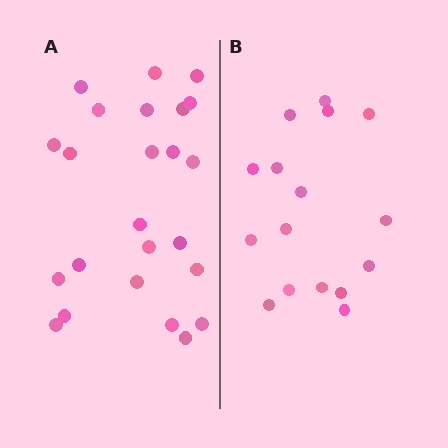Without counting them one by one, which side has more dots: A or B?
Region A (the left region) has more dots.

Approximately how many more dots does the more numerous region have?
Region A has roughly 8 or so more dots than region B.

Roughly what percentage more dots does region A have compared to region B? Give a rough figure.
About 50% more.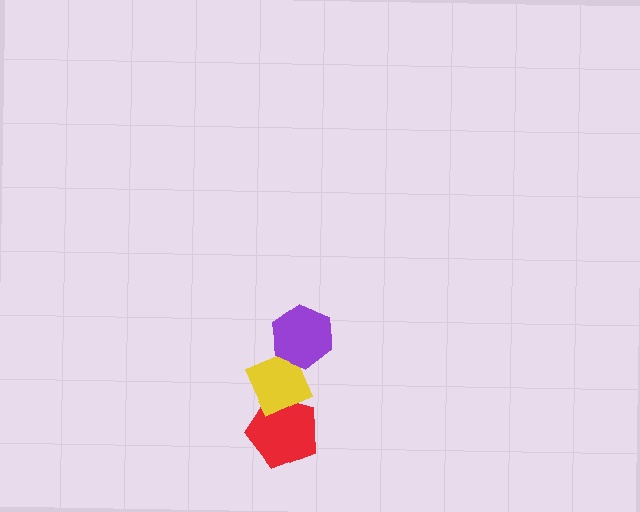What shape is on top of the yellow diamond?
The purple hexagon is on top of the yellow diamond.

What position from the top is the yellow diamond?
The yellow diamond is 2nd from the top.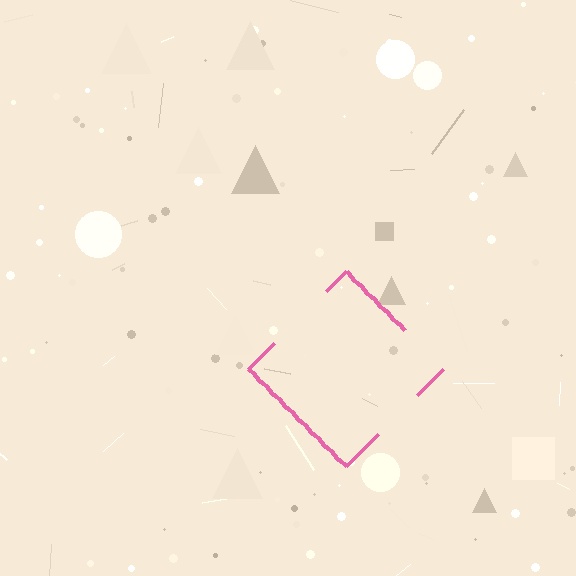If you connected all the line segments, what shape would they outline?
They would outline a diamond.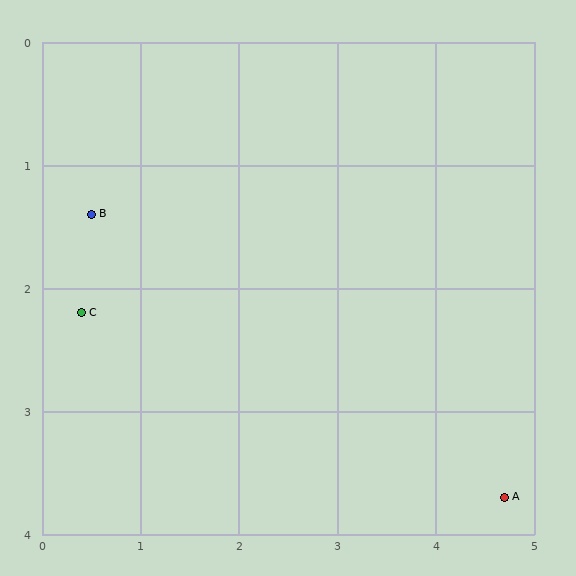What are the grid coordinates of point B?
Point B is at approximately (0.5, 1.4).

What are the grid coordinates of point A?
Point A is at approximately (4.7, 3.7).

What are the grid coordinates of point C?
Point C is at approximately (0.4, 2.2).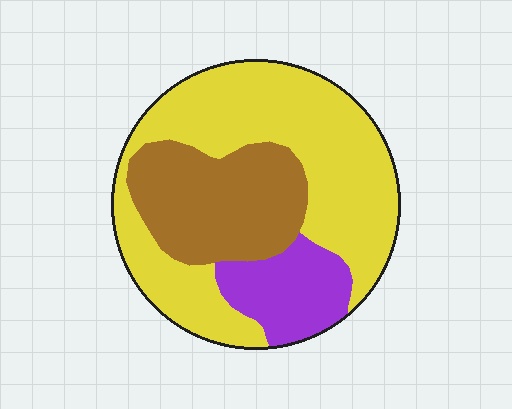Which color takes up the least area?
Purple, at roughly 15%.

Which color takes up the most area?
Yellow, at roughly 55%.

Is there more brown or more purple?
Brown.